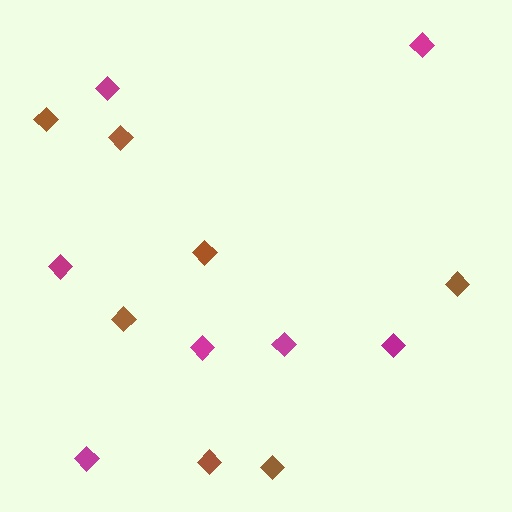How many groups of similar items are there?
There are 2 groups: one group of magenta diamonds (7) and one group of brown diamonds (7).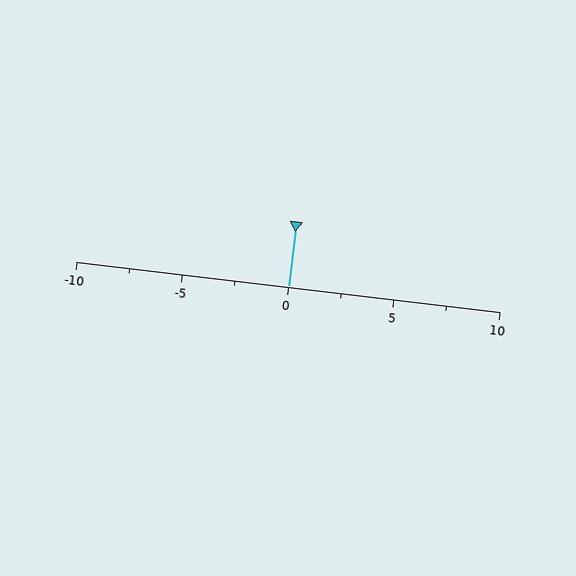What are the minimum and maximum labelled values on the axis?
The axis runs from -10 to 10.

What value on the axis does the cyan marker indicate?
The marker indicates approximately 0.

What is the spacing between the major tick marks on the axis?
The major ticks are spaced 5 apart.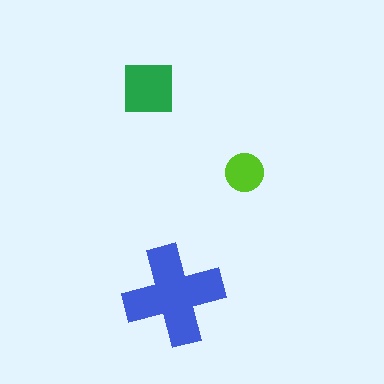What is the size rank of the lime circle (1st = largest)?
3rd.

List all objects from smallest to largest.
The lime circle, the green square, the blue cross.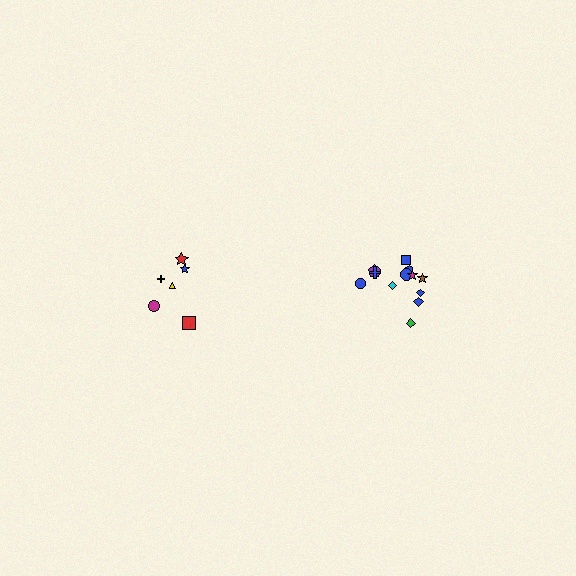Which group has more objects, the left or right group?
The right group.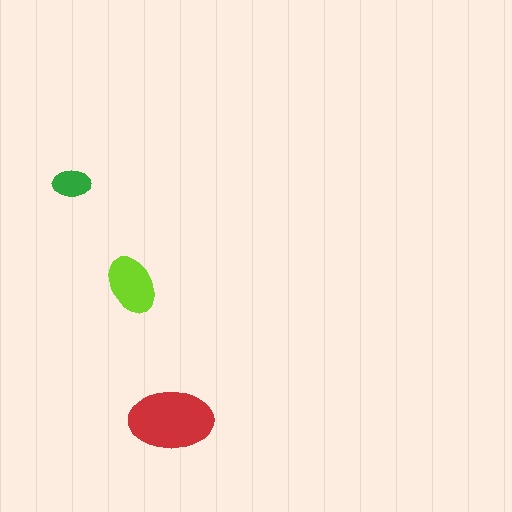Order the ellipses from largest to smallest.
the red one, the lime one, the green one.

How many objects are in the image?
There are 3 objects in the image.